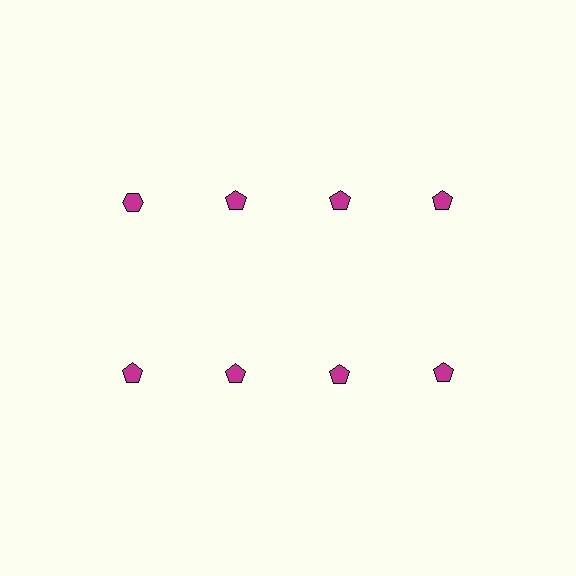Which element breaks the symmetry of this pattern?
The magenta hexagon in the top row, leftmost column breaks the symmetry. All other shapes are magenta pentagons.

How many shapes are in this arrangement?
There are 8 shapes arranged in a grid pattern.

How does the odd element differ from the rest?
It has a different shape: hexagon instead of pentagon.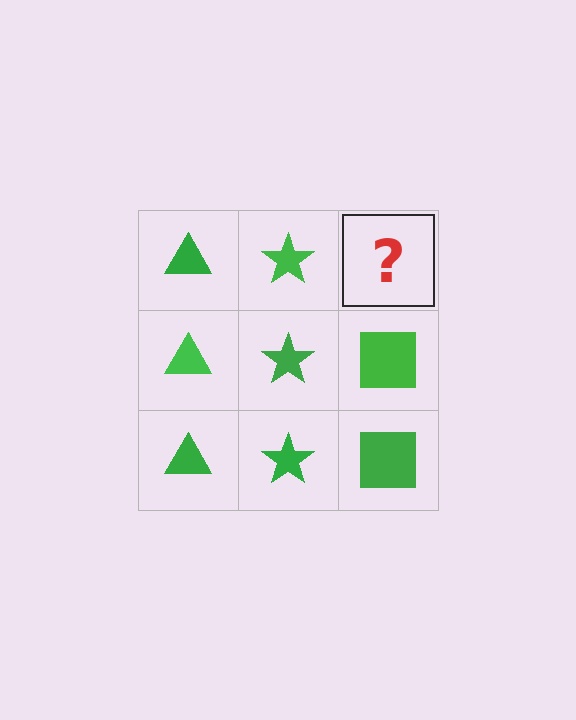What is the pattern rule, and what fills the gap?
The rule is that each column has a consistent shape. The gap should be filled with a green square.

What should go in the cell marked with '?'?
The missing cell should contain a green square.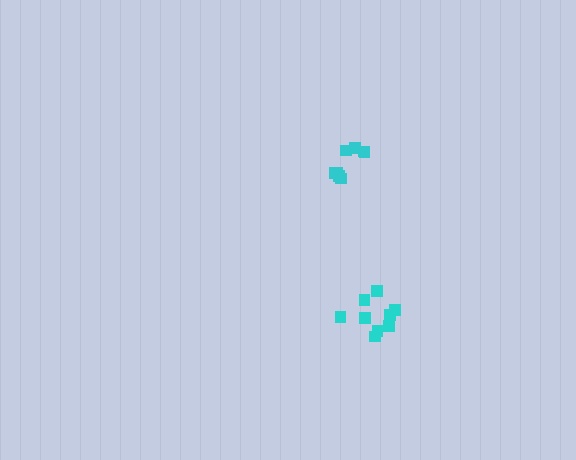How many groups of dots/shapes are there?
There are 2 groups.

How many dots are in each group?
Group 1: 8 dots, Group 2: 9 dots (17 total).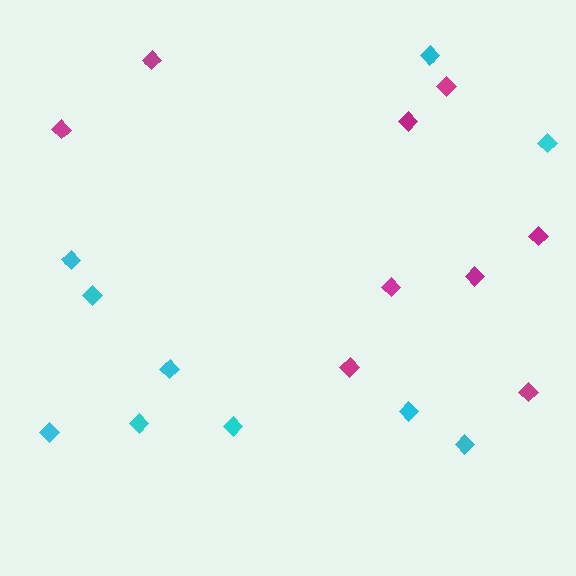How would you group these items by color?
There are 2 groups: one group of cyan diamonds (10) and one group of magenta diamonds (9).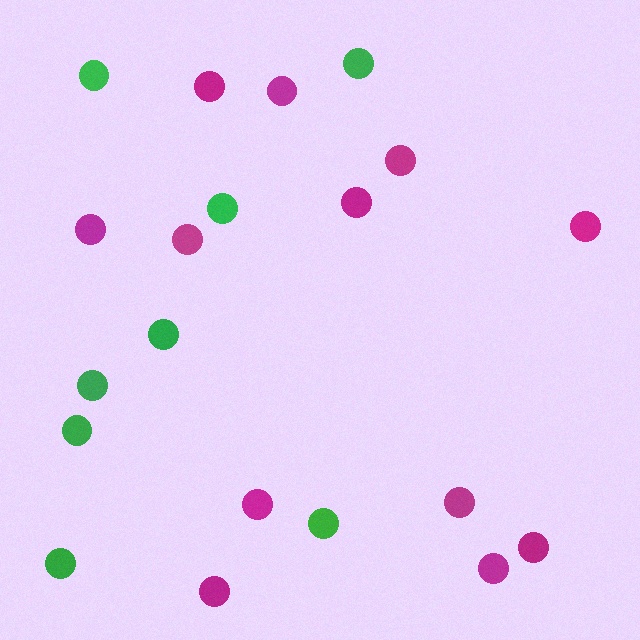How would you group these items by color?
There are 2 groups: one group of magenta circles (12) and one group of green circles (8).